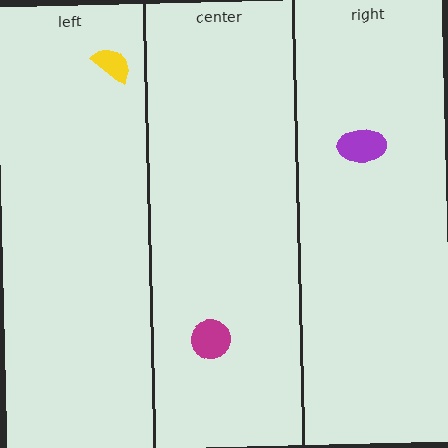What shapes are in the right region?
The purple ellipse.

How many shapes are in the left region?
1.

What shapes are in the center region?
The magenta circle.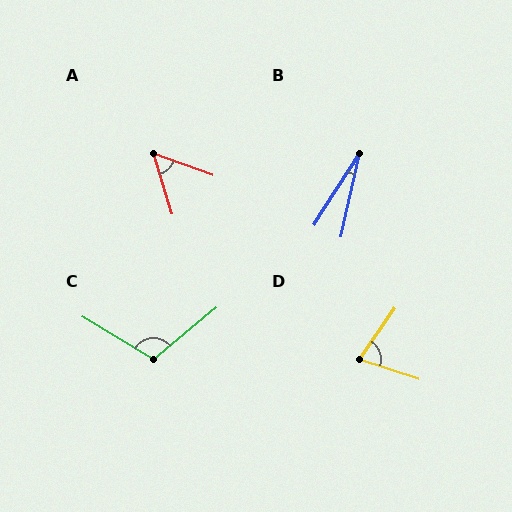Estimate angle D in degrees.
Approximately 73 degrees.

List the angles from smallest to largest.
B (20°), A (53°), D (73°), C (110°).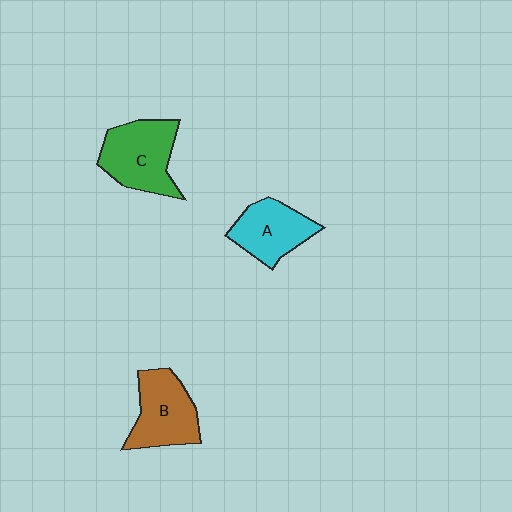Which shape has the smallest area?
Shape A (cyan).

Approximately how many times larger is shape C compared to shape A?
Approximately 1.2 times.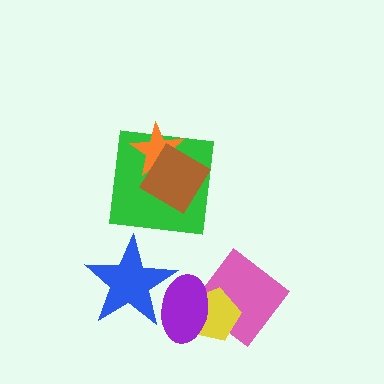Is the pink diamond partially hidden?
Yes, it is partially covered by another shape.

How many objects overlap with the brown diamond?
2 objects overlap with the brown diamond.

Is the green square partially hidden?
Yes, it is partially covered by another shape.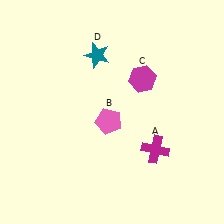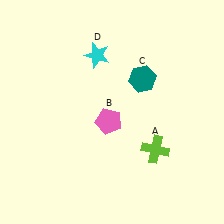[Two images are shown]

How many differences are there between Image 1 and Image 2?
There are 3 differences between the two images.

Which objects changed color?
A changed from magenta to lime. C changed from magenta to teal. D changed from teal to cyan.